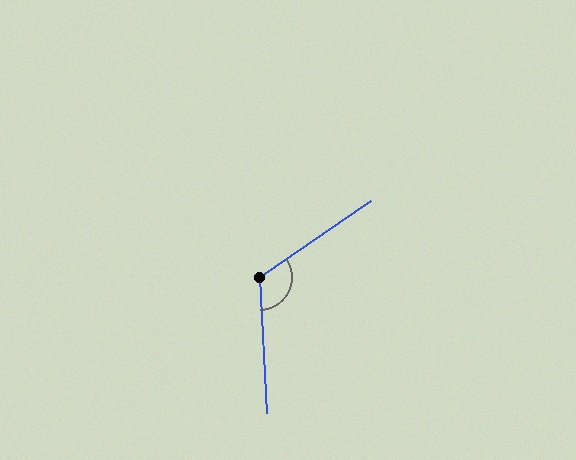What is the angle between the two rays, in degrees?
Approximately 121 degrees.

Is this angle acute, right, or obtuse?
It is obtuse.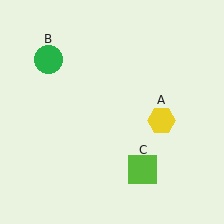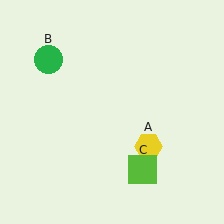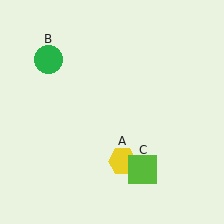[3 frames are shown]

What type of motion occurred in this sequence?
The yellow hexagon (object A) rotated clockwise around the center of the scene.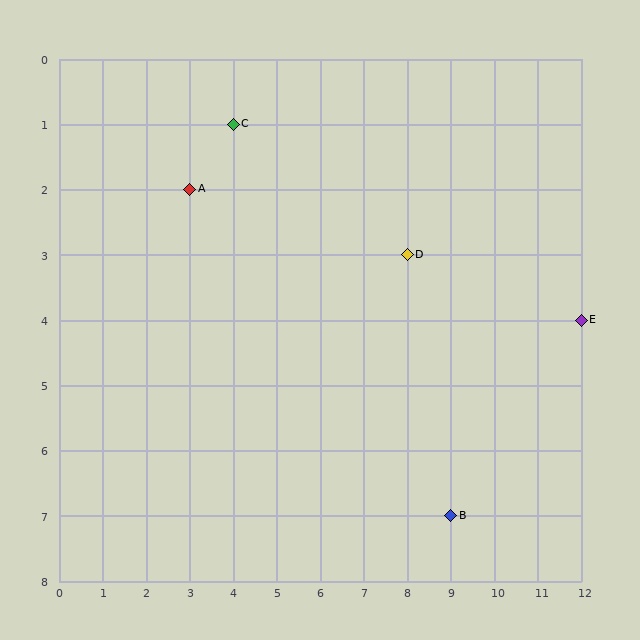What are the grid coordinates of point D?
Point D is at grid coordinates (8, 3).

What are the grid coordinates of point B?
Point B is at grid coordinates (9, 7).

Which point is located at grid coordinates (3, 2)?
Point A is at (3, 2).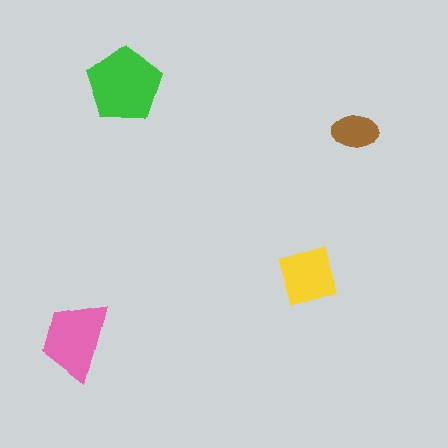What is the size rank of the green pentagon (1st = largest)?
1st.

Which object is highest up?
The green pentagon is topmost.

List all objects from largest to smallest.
The green pentagon, the pink trapezoid, the yellow square, the brown ellipse.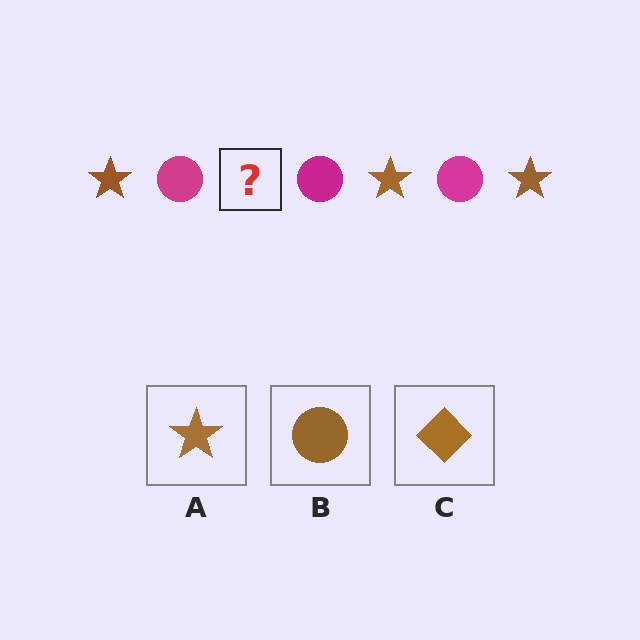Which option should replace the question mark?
Option A.